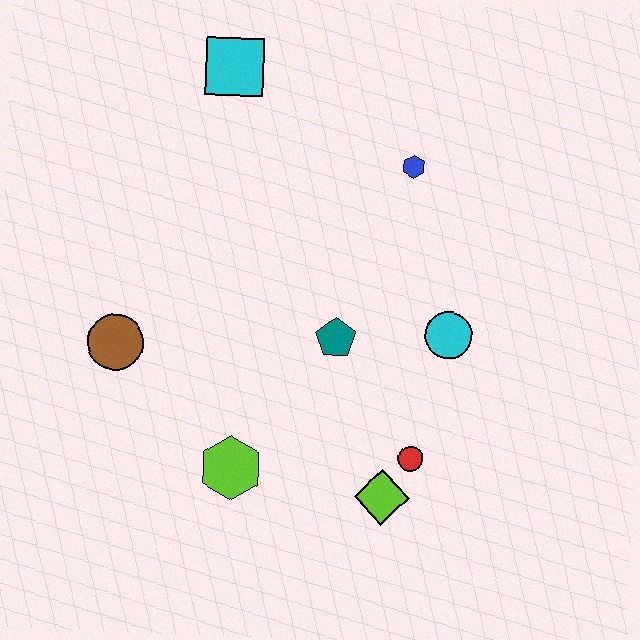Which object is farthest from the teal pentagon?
The cyan square is farthest from the teal pentagon.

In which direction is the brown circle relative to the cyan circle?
The brown circle is to the left of the cyan circle.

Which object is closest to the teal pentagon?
The cyan circle is closest to the teal pentagon.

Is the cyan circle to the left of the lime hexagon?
No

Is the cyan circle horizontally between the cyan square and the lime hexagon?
No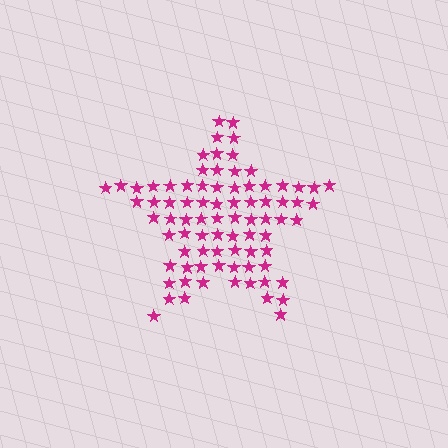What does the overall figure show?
The overall figure shows a star.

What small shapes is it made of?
It is made of small stars.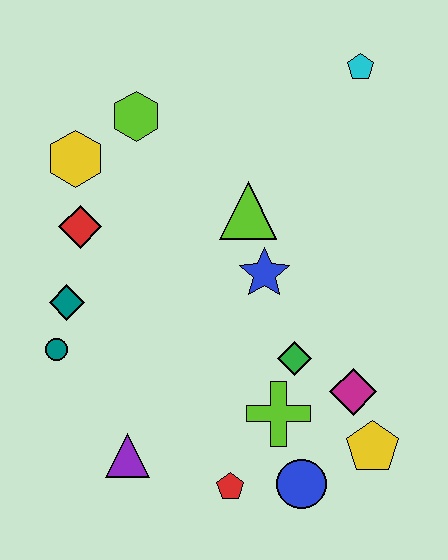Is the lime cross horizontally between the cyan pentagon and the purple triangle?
Yes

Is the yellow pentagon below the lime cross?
Yes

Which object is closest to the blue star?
The lime triangle is closest to the blue star.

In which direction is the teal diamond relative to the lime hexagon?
The teal diamond is below the lime hexagon.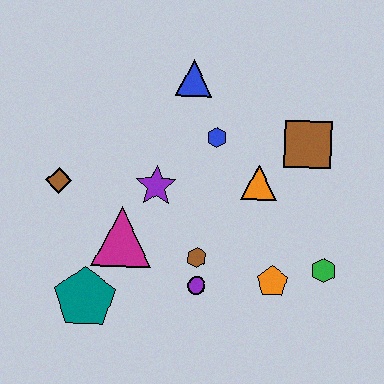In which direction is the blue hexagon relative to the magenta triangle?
The blue hexagon is above the magenta triangle.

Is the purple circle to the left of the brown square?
Yes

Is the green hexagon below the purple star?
Yes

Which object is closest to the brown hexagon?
The purple circle is closest to the brown hexagon.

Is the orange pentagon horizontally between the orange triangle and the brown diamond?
No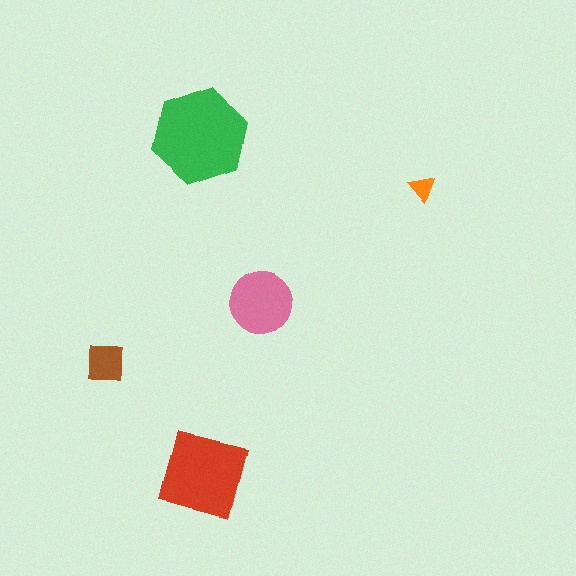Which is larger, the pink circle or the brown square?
The pink circle.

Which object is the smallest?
The orange triangle.